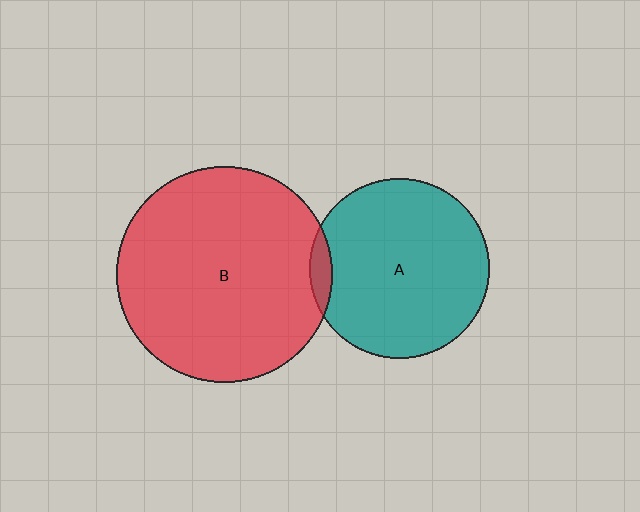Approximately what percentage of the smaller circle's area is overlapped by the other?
Approximately 5%.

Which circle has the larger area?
Circle B (red).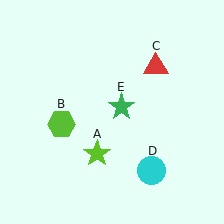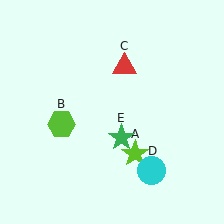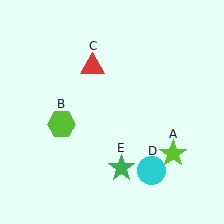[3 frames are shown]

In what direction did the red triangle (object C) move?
The red triangle (object C) moved left.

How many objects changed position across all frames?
3 objects changed position: lime star (object A), red triangle (object C), green star (object E).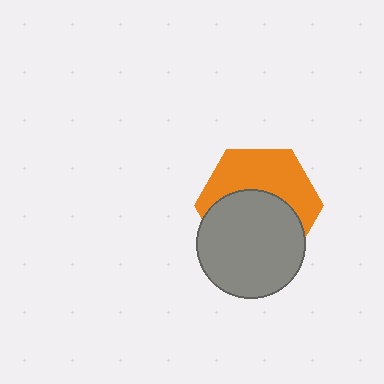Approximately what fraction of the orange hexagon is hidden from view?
Roughly 53% of the orange hexagon is hidden behind the gray circle.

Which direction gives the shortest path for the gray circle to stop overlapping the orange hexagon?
Moving down gives the shortest separation.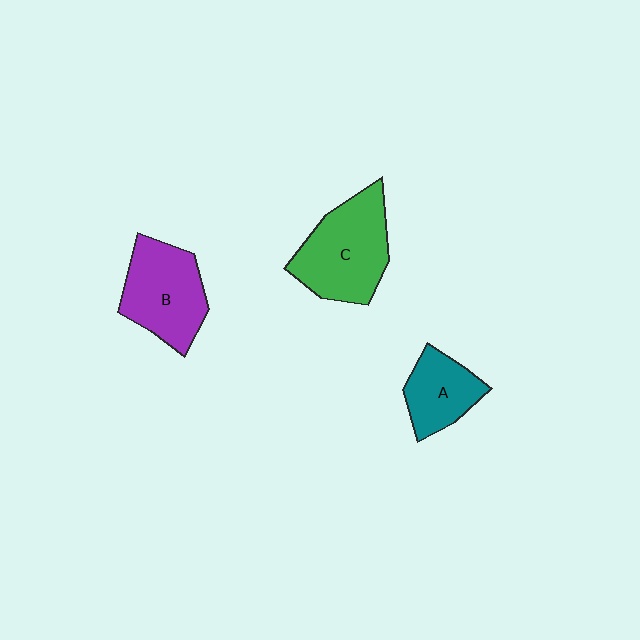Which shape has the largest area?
Shape C (green).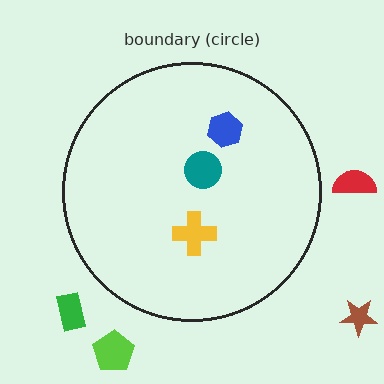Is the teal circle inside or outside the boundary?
Inside.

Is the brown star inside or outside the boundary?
Outside.